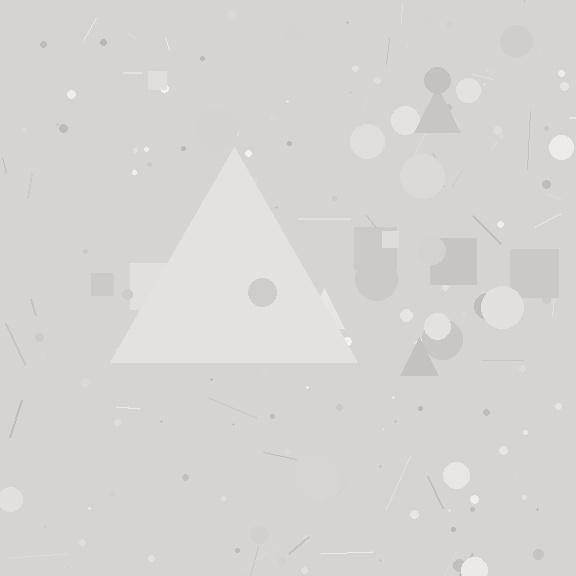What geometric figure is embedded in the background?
A triangle is embedded in the background.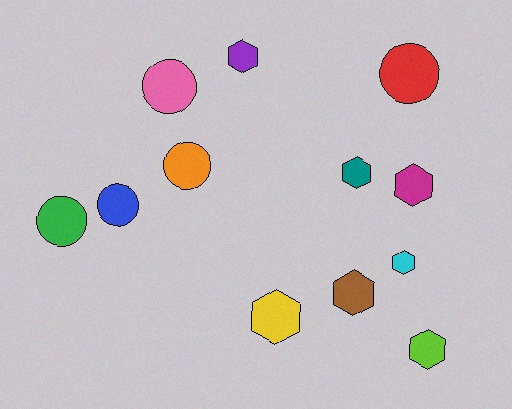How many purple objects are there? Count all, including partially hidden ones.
There is 1 purple object.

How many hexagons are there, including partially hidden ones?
There are 7 hexagons.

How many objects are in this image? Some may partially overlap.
There are 12 objects.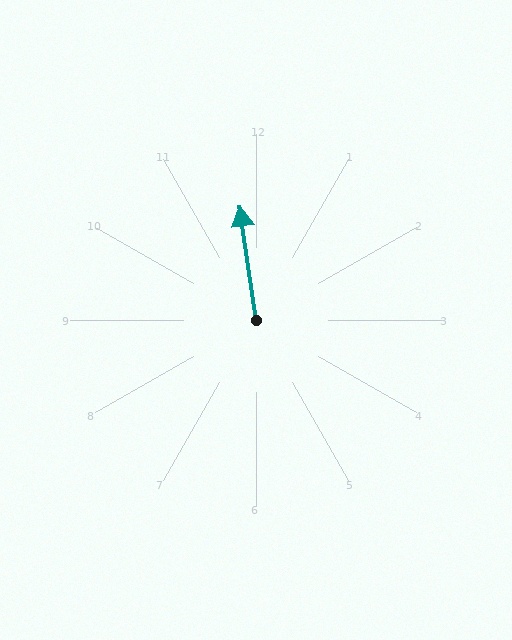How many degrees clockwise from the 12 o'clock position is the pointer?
Approximately 352 degrees.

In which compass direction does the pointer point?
North.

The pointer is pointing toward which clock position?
Roughly 12 o'clock.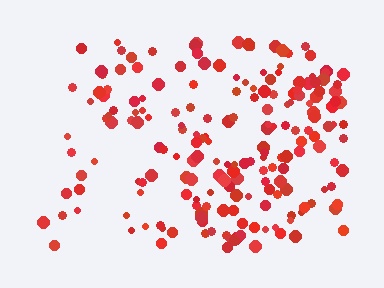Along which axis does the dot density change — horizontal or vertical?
Horizontal.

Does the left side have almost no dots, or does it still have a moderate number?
Still a moderate number, just noticeably fewer than the right.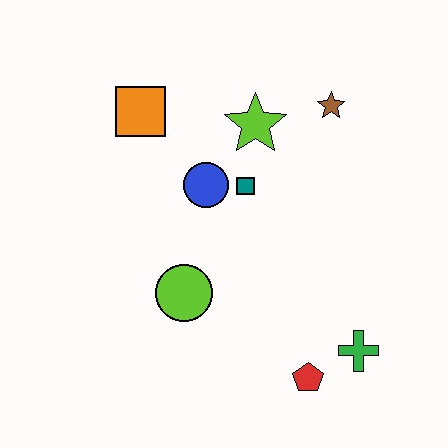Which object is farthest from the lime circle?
The brown star is farthest from the lime circle.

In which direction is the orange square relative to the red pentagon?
The orange square is above the red pentagon.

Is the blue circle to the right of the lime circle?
Yes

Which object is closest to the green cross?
The red pentagon is closest to the green cross.